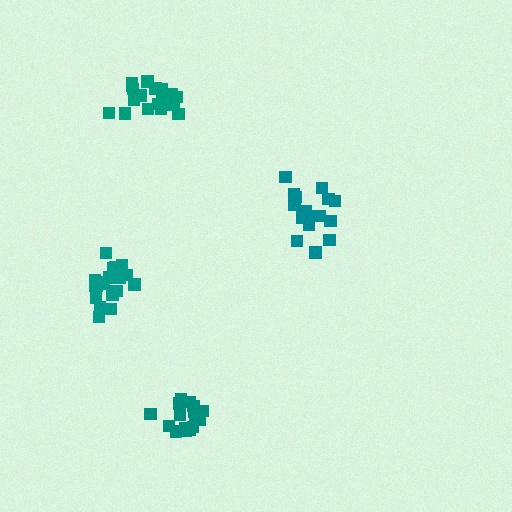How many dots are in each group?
Group 1: 16 dots, Group 2: 20 dots, Group 3: 16 dots, Group 4: 20 dots (72 total).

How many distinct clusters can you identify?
There are 4 distinct clusters.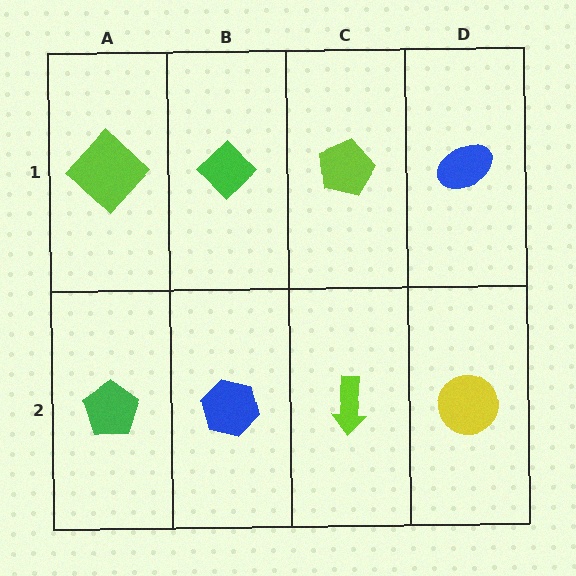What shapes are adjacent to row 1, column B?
A blue hexagon (row 2, column B), a lime diamond (row 1, column A), a lime pentagon (row 1, column C).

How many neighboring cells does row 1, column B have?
3.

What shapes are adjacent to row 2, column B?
A green diamond (row 1, column B), a green pentagon (row 2, column A), a lime arrow (row 2, column C).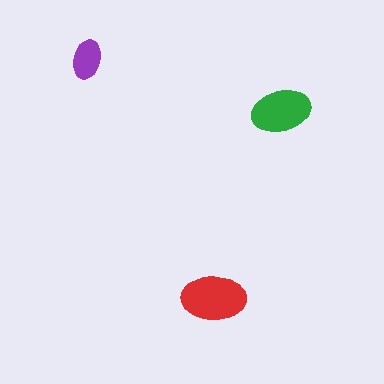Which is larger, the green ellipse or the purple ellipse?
The green one.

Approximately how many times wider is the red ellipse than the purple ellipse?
About 1.5 times wider.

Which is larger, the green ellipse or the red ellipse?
The red one.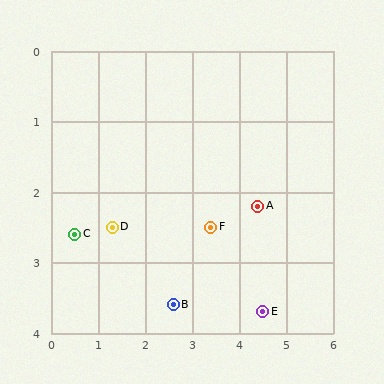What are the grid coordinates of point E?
Point E is at approximately (4.5, 3.7).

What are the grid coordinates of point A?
Point A is at approximately (4.4, 2.2).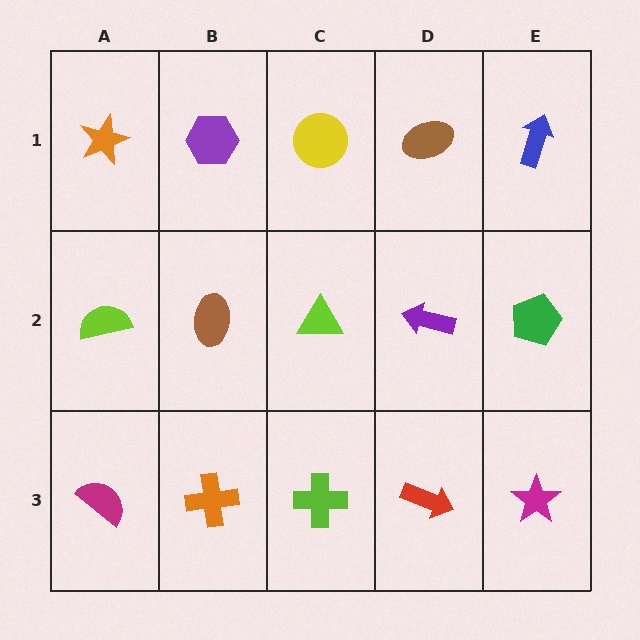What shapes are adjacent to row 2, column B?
A purple hexagon (row 1, column B), an orange cross (row 3, column B), a lime semicircle (row 2, column A), a lime triangle (row 2, column C).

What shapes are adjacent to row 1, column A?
A lime semicircle (row 2, column A), a purple hexagon (row 1, column B).